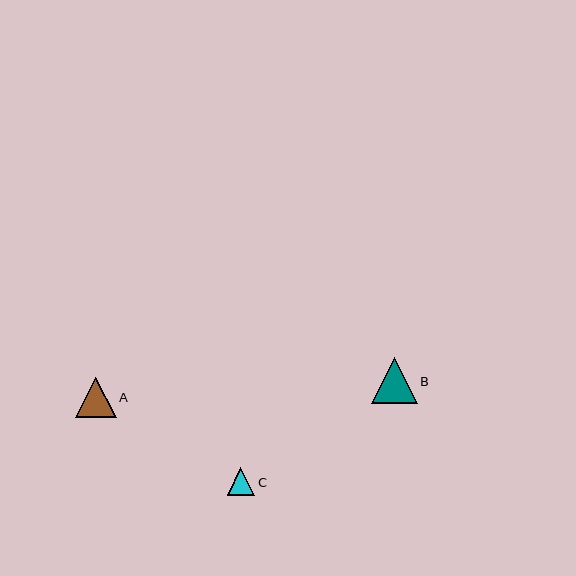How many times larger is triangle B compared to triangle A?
Triangle B is approximately 1.1 times the size of triangle A.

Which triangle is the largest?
Triangle B is the largest with a size of approximately 46 pixels.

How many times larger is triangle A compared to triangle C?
Triangle A is approximately 1.5 times the size of triangle C.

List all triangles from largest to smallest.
From largest to smallest: B, A, C.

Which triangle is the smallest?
Triangle C is the smallest with a size of approximately 27 pixels.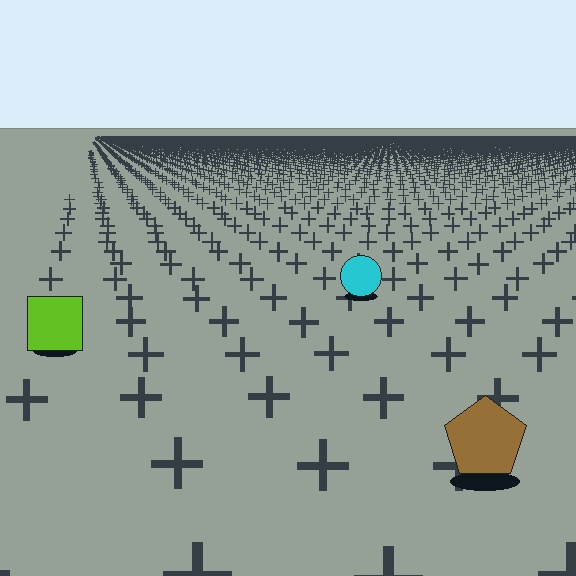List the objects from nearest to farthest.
From nearest to farthest: the brown pentagon, the lime square, the cyan circle.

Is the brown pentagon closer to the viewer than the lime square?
Yes. The brown pentagon is closer — you can tell from the texture gradient: the ground texture is coarser near it.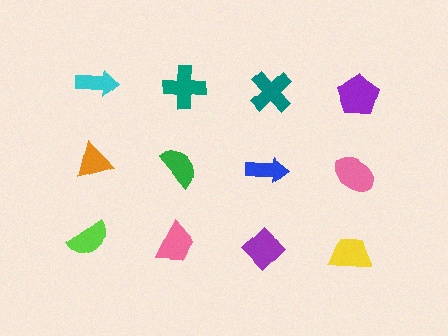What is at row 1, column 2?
A teal cross.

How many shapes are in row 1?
4 shapes.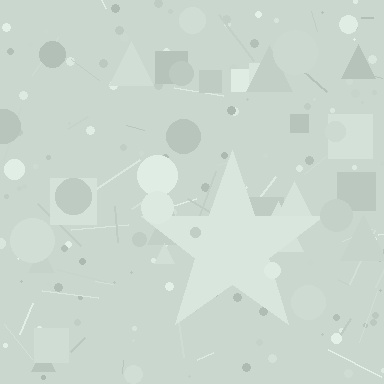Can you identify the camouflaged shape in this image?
The camouflaged shape is a star.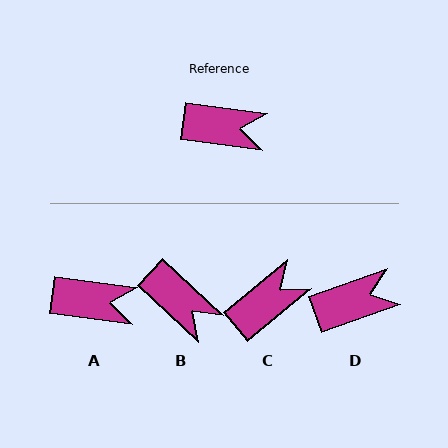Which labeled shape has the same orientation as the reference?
A.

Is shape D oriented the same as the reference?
No, it is off by about 27 degrees.